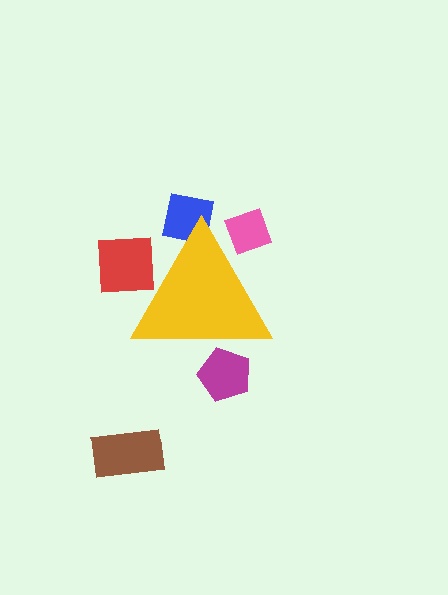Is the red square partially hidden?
Yes, the red square is partially hidden behind the yellow triangle.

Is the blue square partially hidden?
Yes, the blue square is partially hidden behind the yellow triangle.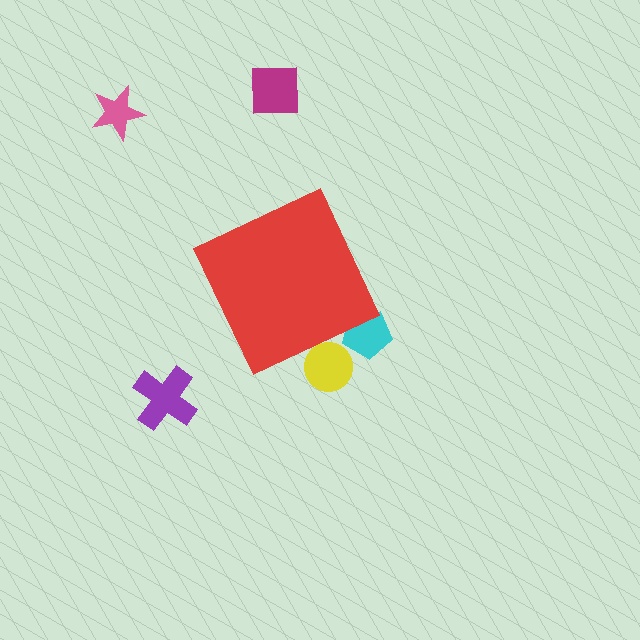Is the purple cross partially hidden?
No, the purple cross is fully visible.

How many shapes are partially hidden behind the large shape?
2 shapes are partially hidden.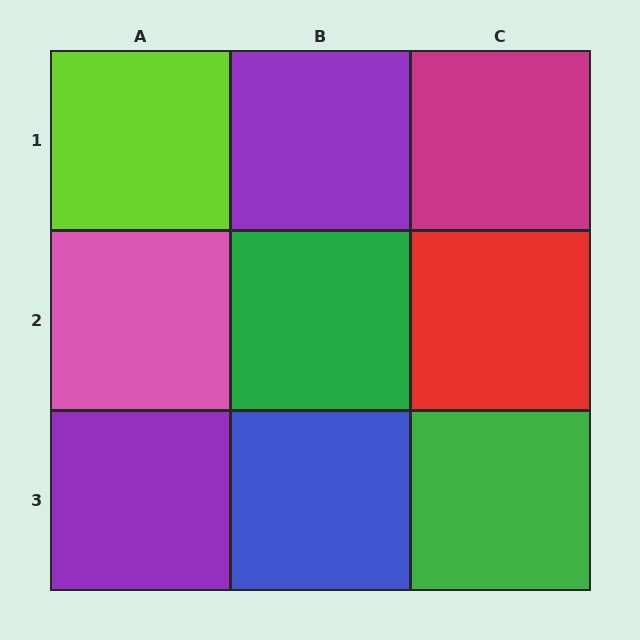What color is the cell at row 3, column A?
Purple.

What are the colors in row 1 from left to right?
Lime, purple, magenta.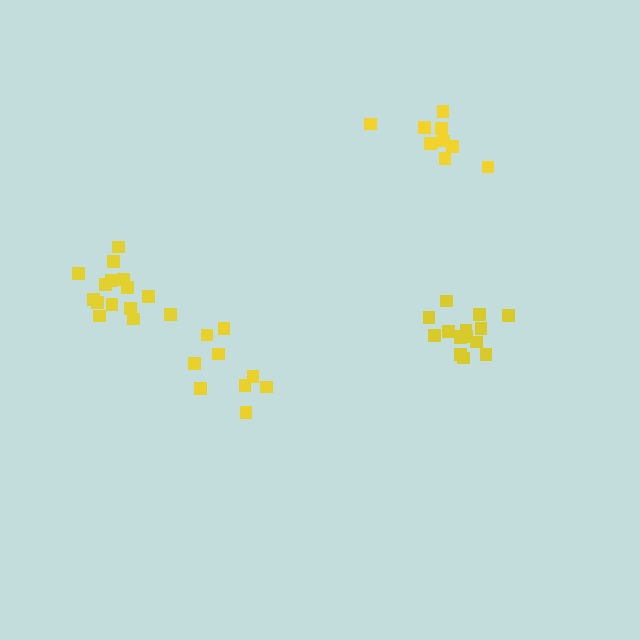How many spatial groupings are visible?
There are 4 spatial groupings.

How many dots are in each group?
Group 1: 15 dots, Group 2: 10 dots, Group 3: 9 dots, Group 4: 15 dots (49 total).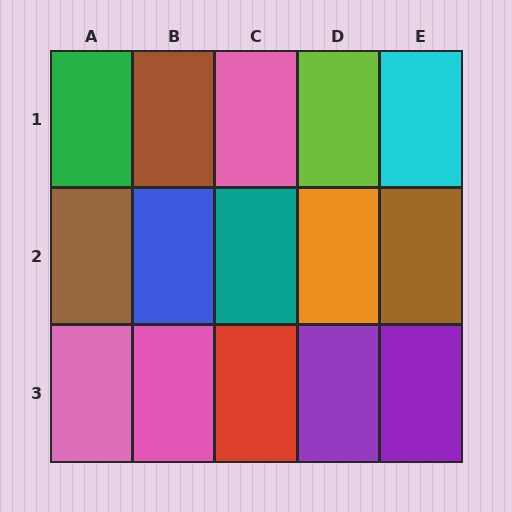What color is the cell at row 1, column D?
Lime.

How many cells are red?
1 cell is red.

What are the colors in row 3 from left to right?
Pink, pink, red, purple, purple.